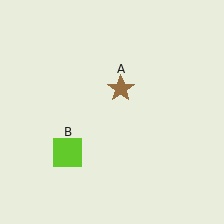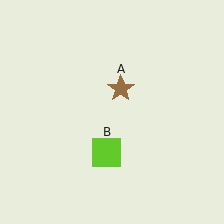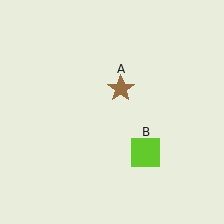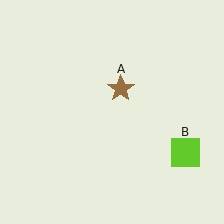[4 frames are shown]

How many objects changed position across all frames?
1 object changed position: lime square (object B).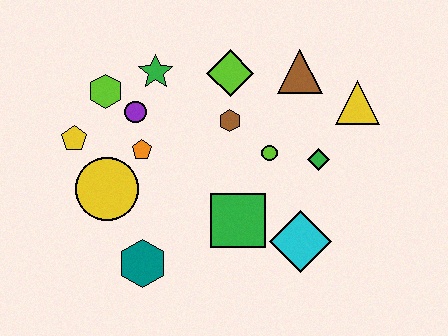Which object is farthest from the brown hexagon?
The teal hexagon is farthest from the brown hexagon.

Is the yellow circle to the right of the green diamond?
No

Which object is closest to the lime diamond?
The brown hexagon is closest to the lime diamond.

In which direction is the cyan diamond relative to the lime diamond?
The cyan diamond is below the lime diamond.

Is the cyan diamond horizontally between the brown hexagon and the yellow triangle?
Yes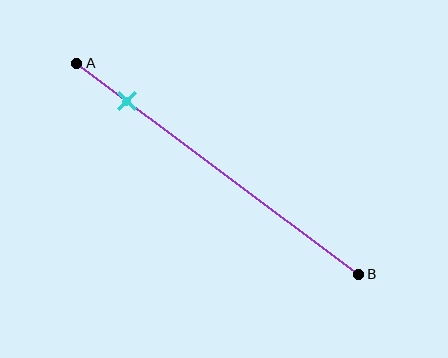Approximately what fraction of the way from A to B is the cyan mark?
The cyan mark is approximately 20% of the way from A to B.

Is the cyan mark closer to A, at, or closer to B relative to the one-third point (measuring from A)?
The cyan mark is closer to point A than the one-third point of segment AB.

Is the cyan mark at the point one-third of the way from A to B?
No, the mark is at about 20% from A, not at the 33% one-third point.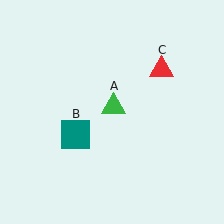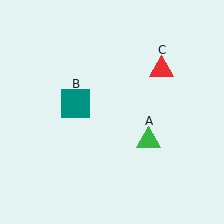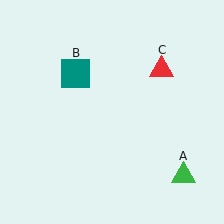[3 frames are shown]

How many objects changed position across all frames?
2 objects changed position: green triangle (object A), teal square (object B).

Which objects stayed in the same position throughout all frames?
Red triangle (object C) remained stationary.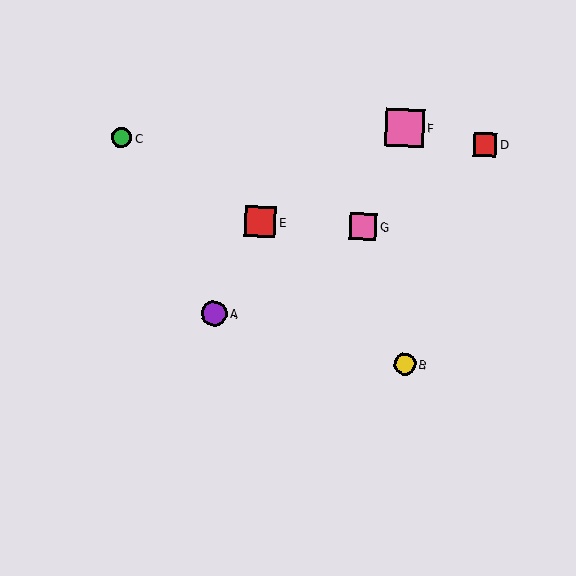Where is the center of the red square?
The center of the red square is at (485, 144).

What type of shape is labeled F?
Shape F is a pink square.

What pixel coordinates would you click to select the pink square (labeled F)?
Click at (405, 128) to select the pink square F.